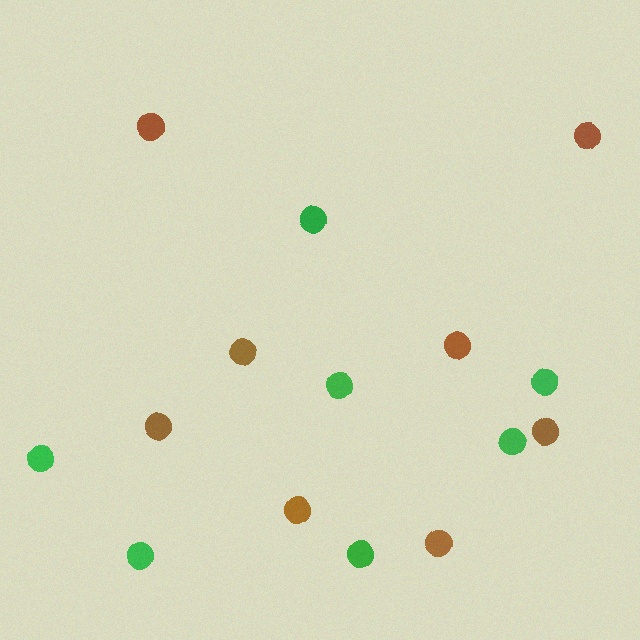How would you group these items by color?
There are 2 groups: one group of green circles (7) and one group of brown circles (8).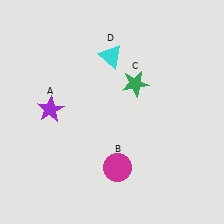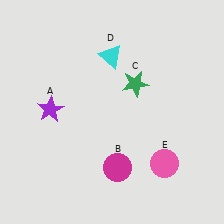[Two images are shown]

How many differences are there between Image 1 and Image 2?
There is 1 difference between the two images.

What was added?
A pink circle (E) was added in Image 2.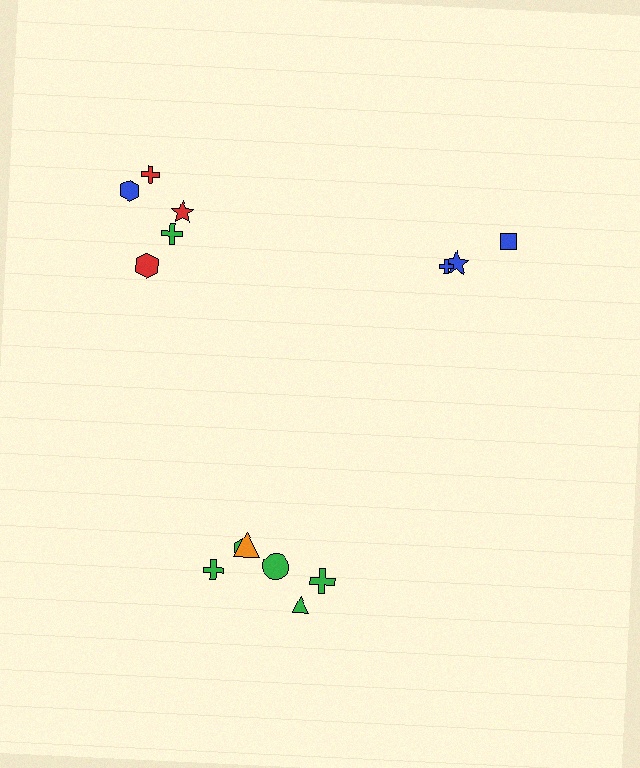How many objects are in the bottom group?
There are 6 objects.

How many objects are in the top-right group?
There are 3 objects.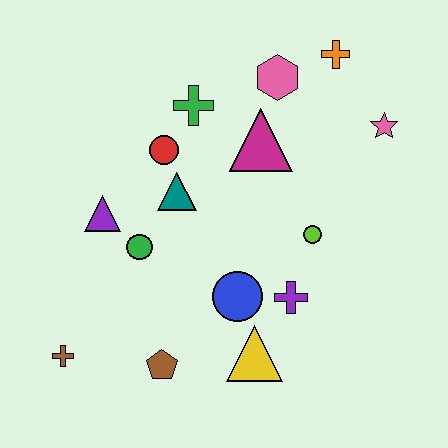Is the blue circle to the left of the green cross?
No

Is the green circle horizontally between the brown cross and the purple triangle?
No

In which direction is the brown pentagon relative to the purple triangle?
The brown pentagon is below the purple triangle.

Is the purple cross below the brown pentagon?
No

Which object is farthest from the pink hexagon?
The brown cross is farthest from the pink hexagon.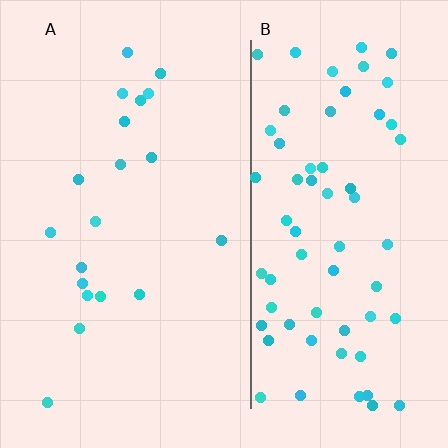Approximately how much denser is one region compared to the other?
Approximately 3.5× — region B over region A.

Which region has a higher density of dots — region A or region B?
B (the right).